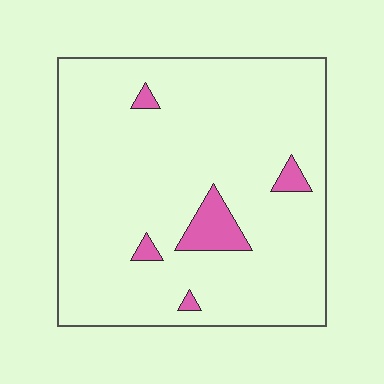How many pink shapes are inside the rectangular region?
5.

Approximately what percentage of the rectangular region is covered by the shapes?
Approximately 5%.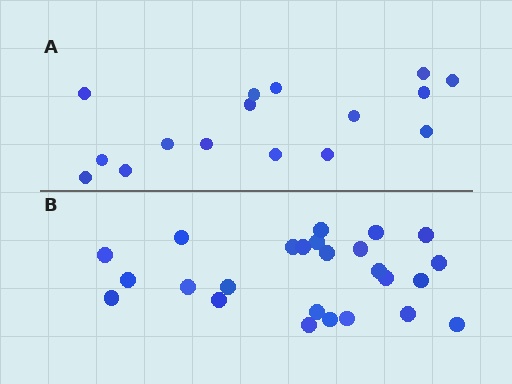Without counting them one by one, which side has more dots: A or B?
Region B (the bottom region) has more dots.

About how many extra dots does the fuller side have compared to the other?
Region B has roughly 8 or so more dots than region A.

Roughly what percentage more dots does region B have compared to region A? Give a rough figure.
About 55% more.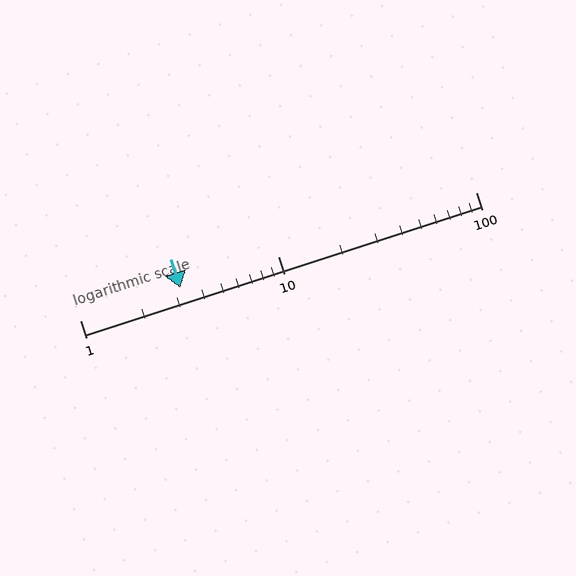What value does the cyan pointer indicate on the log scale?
The pointer indicates approximately 3.2.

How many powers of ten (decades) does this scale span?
The scale spans 2 decades, from 1 to 100.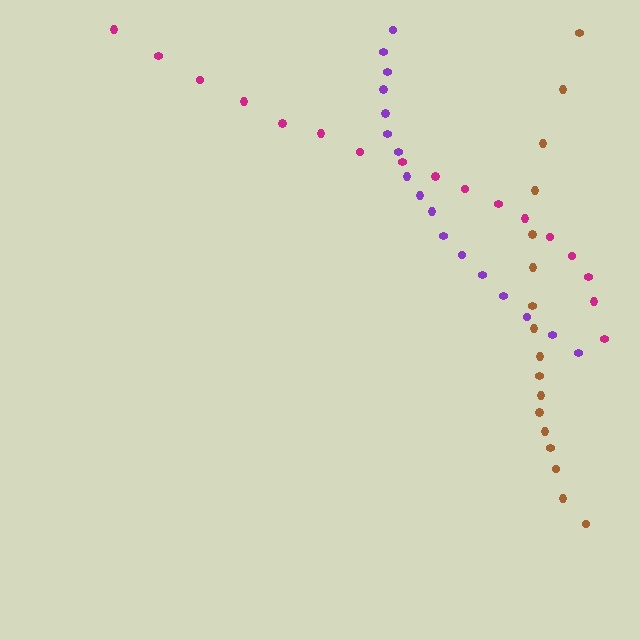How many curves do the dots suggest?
There are 3 distinct paths.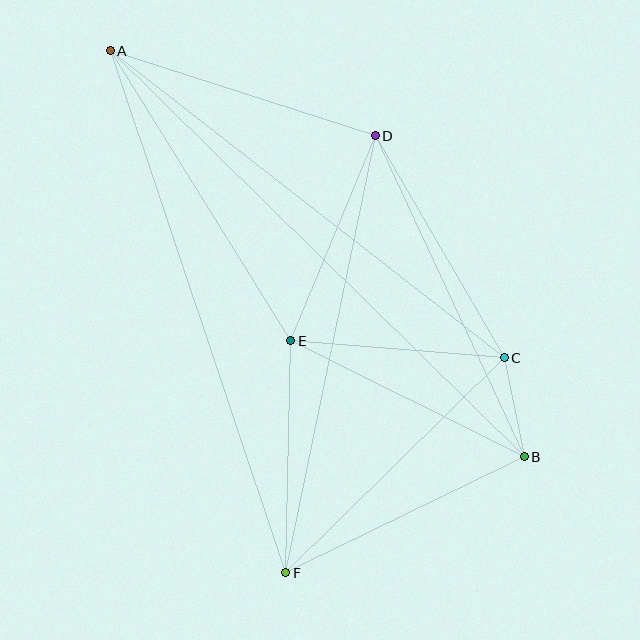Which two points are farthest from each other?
Points A and B are farthest from each other.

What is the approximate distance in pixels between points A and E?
The distance between A and E is approximately 342 pixels.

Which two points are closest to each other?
Points B and C are closest to each other.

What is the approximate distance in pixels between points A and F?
The distance between A and F is approximately 551 pixels.